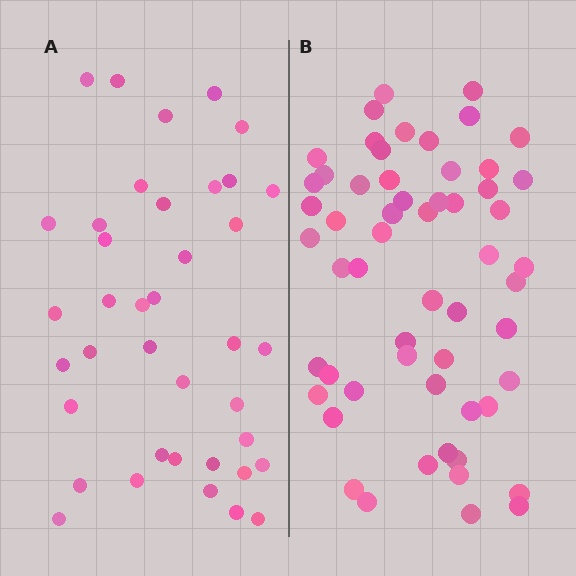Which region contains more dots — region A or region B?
Region B (the right region) has more dots.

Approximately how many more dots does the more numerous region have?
Region B has approximately 20 more dots than region A.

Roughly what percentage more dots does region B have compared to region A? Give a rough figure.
About 45% more.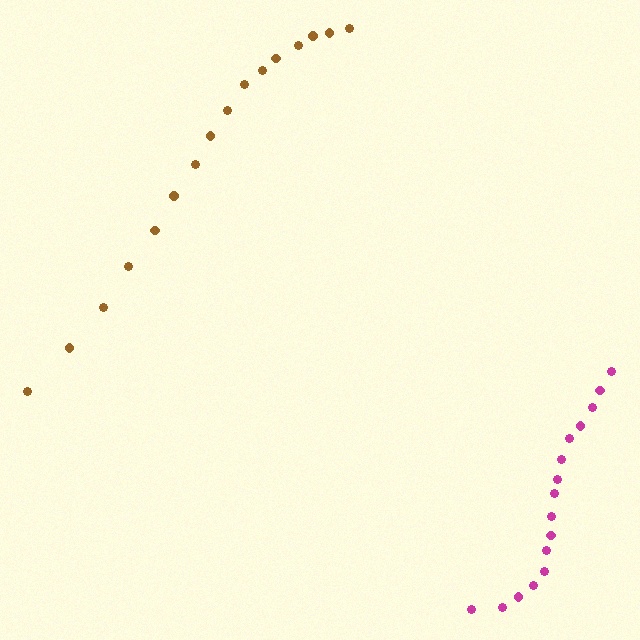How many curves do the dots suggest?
There are 2 distinct paths.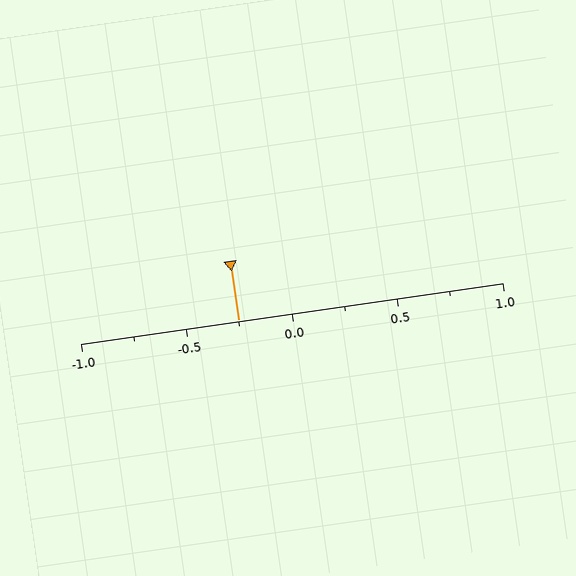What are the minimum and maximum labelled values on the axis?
The axis runs from -1.0 to 1.0.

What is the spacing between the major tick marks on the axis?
The major ticks are spaced 0.5 apart.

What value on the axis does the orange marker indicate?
The marker indicates approximately -0.25.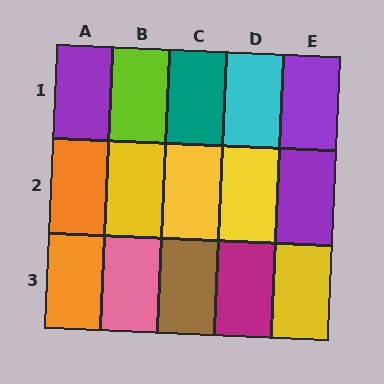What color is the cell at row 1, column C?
Teal.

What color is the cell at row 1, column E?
Purple.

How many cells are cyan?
1 cell is cyan.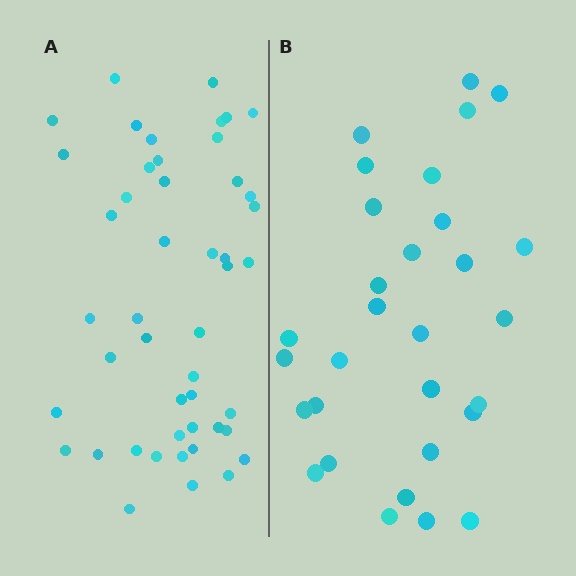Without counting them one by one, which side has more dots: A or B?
Region A (the left region) has more dots.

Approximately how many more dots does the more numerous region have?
Region A has approximately 15 more dots than region B.